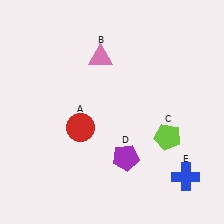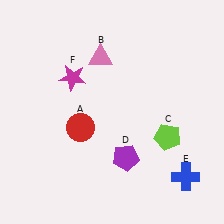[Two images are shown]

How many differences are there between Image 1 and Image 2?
There is 1 difference between the two images.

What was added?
A magenta star (F) was added in Image 2.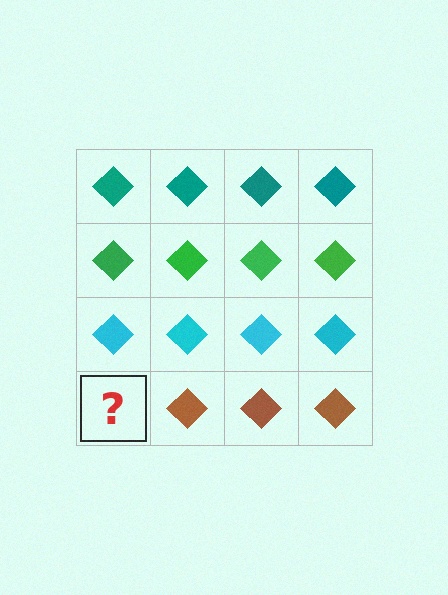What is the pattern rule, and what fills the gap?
The rule is that each row has a consistent color. The gap should be filled with a brown diamond.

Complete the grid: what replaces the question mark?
The question mark should be replaced with a brown diamond.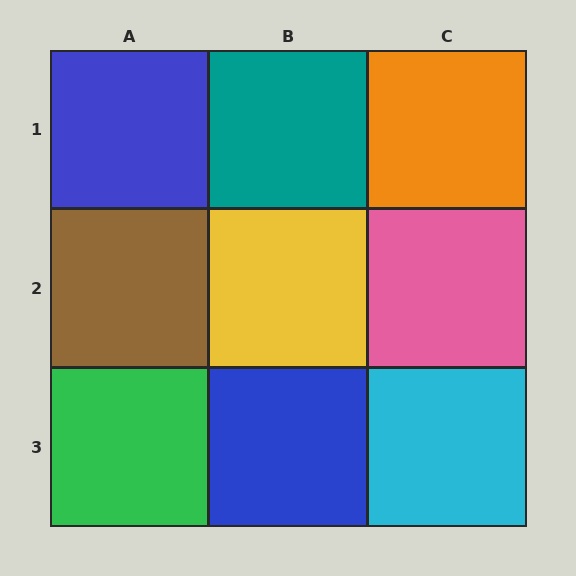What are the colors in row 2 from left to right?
Brown, yellow, pink.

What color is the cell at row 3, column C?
Cyan.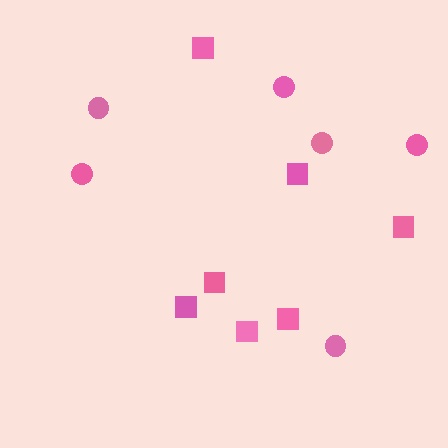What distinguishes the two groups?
There are 2 groups: one group of circles (6) and one group of squares (7).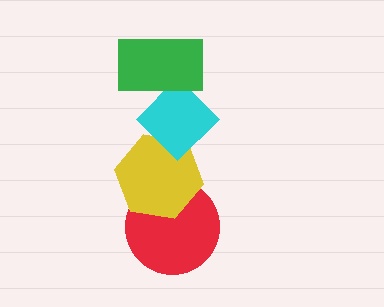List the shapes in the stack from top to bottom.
From top to bottom: the green rectangle, the cyan diamond, the yellow hexagon, the red circle.